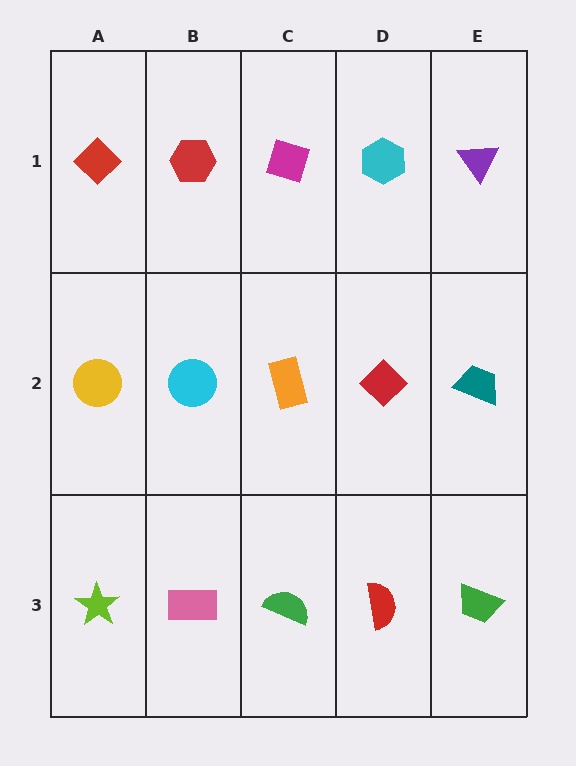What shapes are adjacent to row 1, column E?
A teal trapezoid (row 2, column E), a cyan hexagon (row 1, column D).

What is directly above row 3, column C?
An orange rectangle.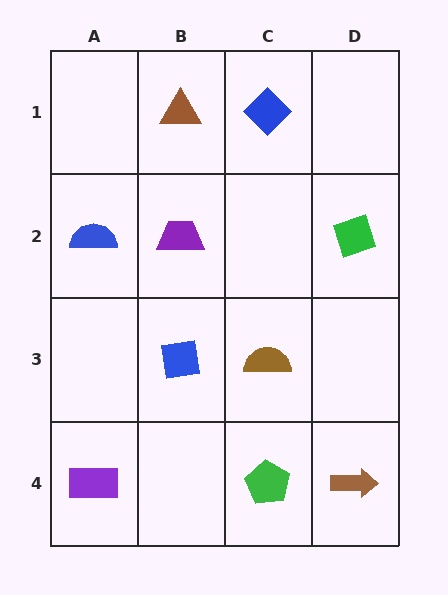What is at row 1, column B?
A brown triangle.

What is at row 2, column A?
A blue semicircle.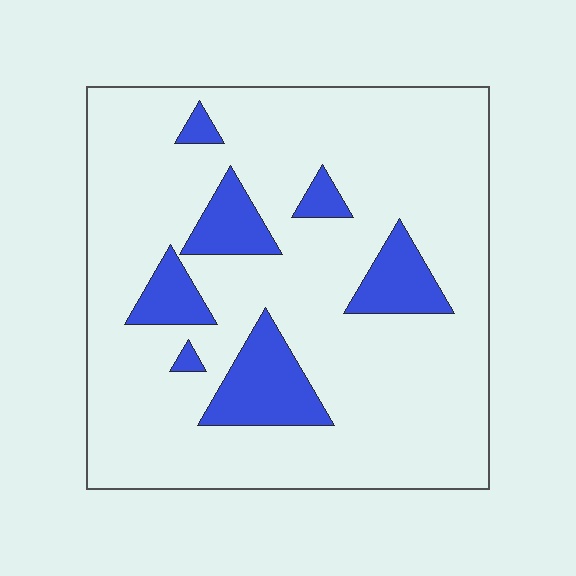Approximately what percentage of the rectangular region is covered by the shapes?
Approximately 15%.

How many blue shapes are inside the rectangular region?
7.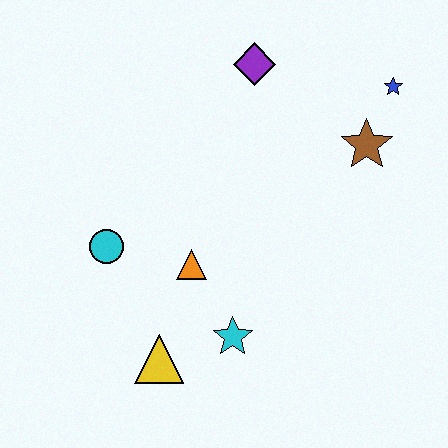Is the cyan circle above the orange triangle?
Yes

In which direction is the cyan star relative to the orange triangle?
The cyan star is below the orange triangle.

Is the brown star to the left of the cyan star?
No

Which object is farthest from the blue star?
The yellow triangle is farthest from the blue star.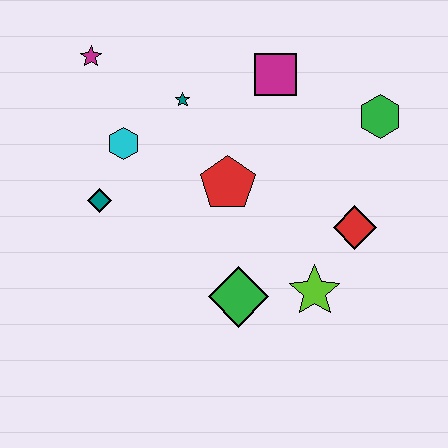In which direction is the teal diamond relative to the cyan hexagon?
The teal diamond is below the cyan hexagon.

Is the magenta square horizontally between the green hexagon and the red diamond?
No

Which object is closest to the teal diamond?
The cyan hexagon is closest to the teal diamond.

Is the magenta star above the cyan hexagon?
Yes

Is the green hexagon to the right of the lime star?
Yes